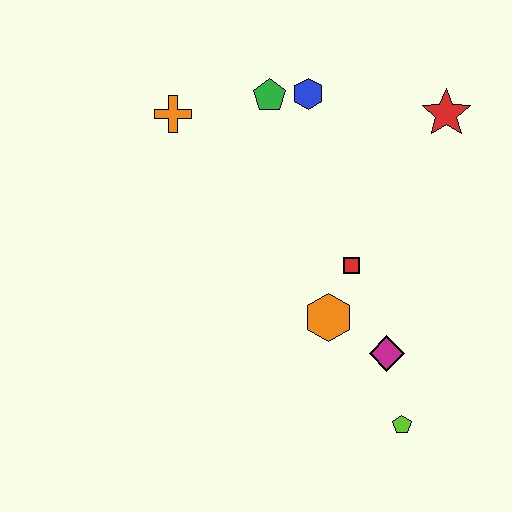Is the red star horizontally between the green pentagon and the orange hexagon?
No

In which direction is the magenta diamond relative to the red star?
The magenta diamond is below the red star.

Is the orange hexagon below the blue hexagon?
Yes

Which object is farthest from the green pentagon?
The lime pentagon is farthest from the green pentagon.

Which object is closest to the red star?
The blue hexagon is closest to the red star.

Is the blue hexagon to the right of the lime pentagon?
No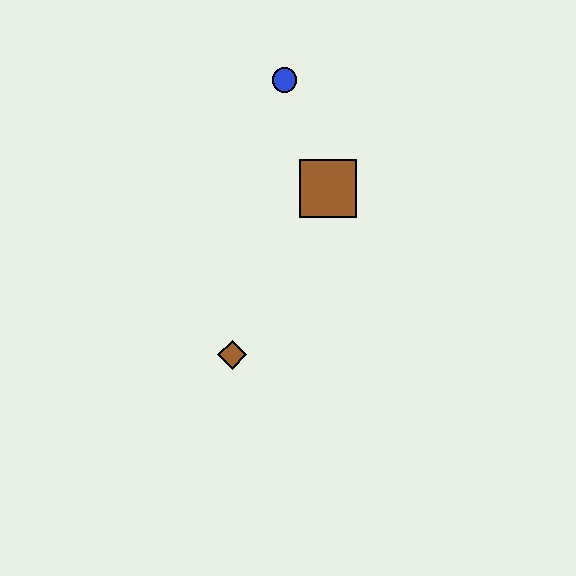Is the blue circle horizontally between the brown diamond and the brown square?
Yes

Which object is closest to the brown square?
The blue circle is closest to the brown square.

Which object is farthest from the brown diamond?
The blue circle is farthest from the brown diamond.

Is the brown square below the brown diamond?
No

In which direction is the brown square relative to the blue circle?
The brown square is below the blue circle.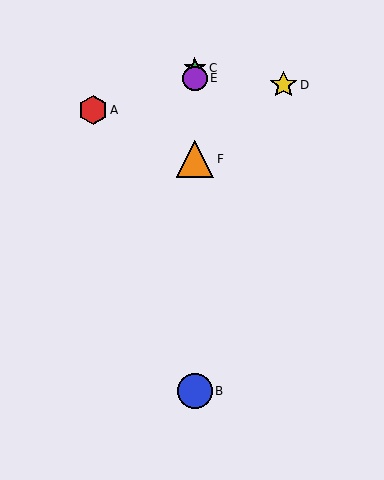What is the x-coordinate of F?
Object F is at x≈195.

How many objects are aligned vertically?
4 objects (B, C, E, F) are aligned vertically.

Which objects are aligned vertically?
Objects B, C, E, F are aligned vertically.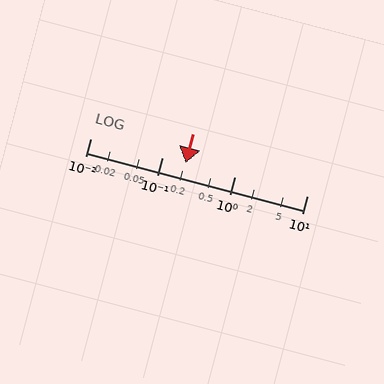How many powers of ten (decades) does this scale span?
The scale spans 3 decades, from 0.01 to 10.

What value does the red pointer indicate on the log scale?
The pointer indicates approximately 0.21.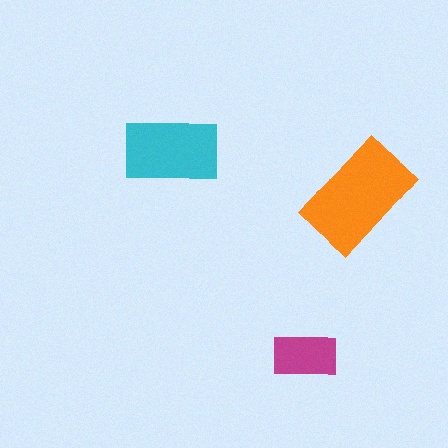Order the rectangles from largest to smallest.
the orange one, the cyan one, the magenta one.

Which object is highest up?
The cyan rectangle is topmost.